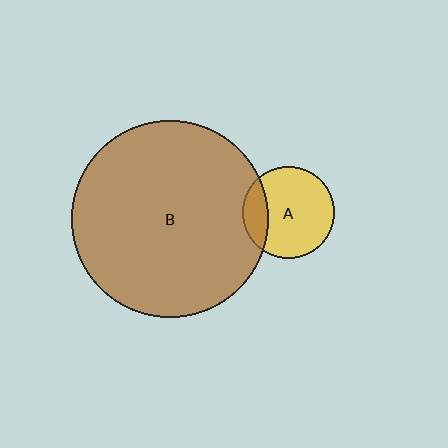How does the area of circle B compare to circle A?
Approximately 4.5 times.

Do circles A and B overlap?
Yes.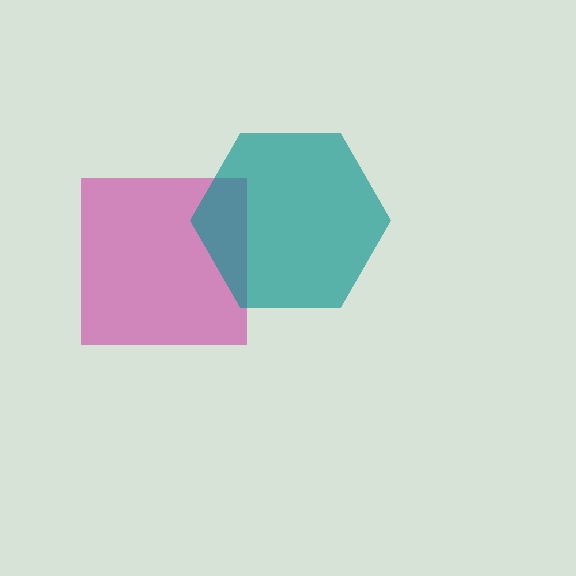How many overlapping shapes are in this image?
There are 2 overlapping shapes in the image.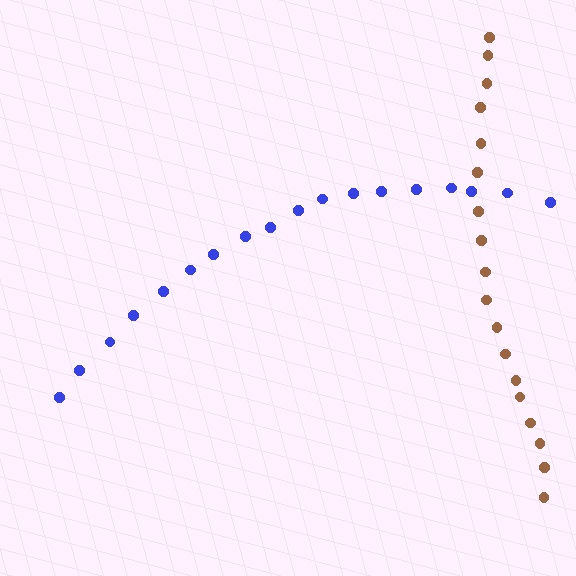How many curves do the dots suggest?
There are 2 distinct paths.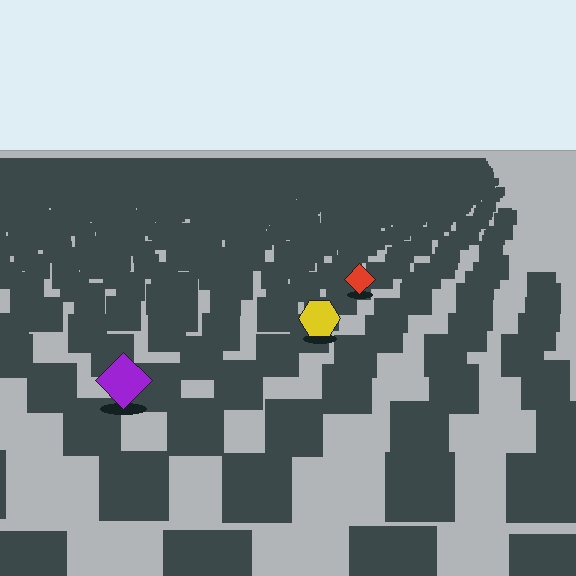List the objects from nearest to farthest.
From nearest to farthest: the purple diamond, the yellow hexagon, the red diamond.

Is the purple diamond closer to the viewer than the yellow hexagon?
Yes. The purple diamond is closer — you can tell from the texture gradient: the ground texture is coarser near it.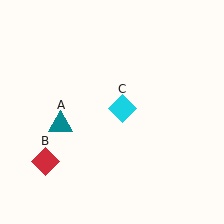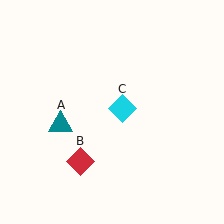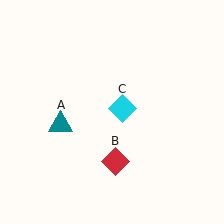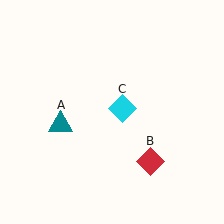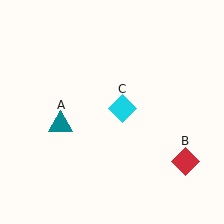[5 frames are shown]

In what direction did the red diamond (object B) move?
The red diamond (object B) moved right.